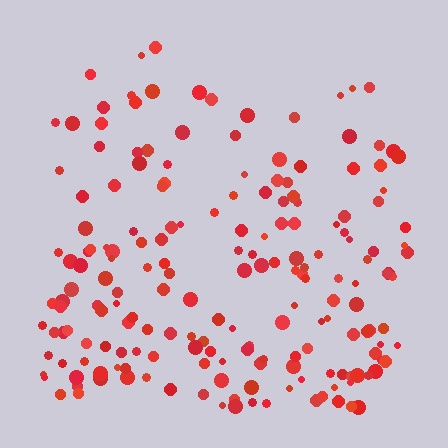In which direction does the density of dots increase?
From top to bottom, with the bottom side densest.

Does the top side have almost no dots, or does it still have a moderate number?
Still a moderate number, just noticeably fewer than the bottom.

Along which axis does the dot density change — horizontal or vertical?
Vertical.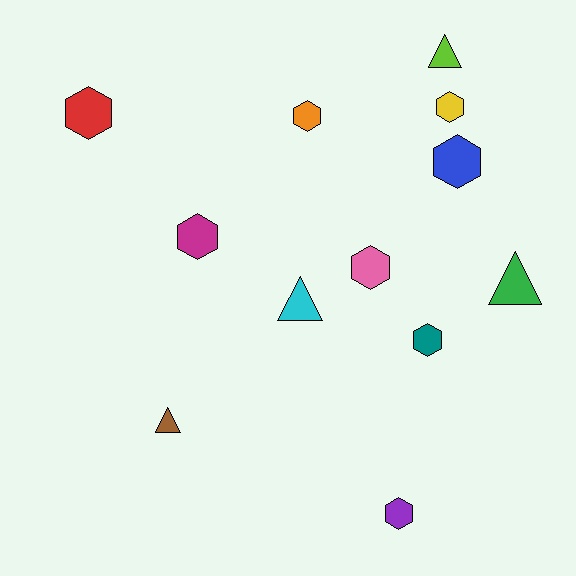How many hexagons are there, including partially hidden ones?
There are 8 hexagons.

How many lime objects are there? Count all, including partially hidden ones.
There is 1 lime object.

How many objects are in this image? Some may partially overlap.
There are 12 objects.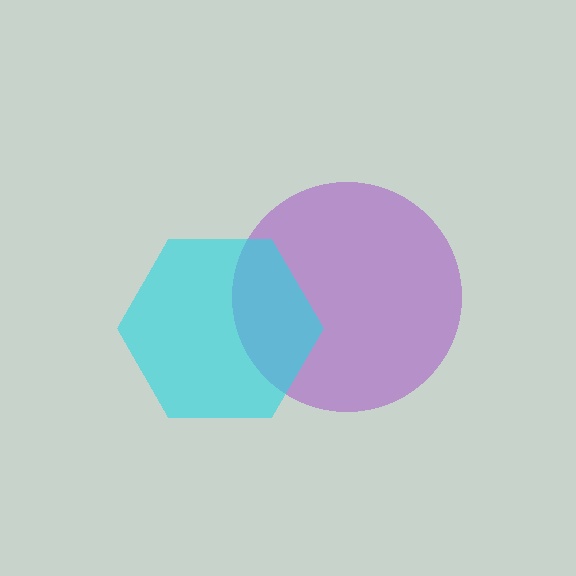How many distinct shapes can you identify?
There are 2 distinct shapes: a purple circle, a cyan hexagon.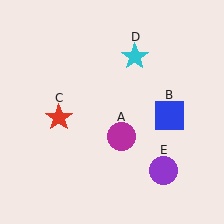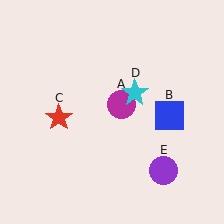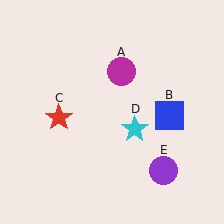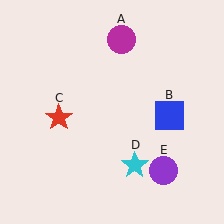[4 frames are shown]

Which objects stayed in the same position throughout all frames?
Blue square (object B) and red star (object C) and purple circle (object E) remained stationary.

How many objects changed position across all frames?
2 objects changed position: magenta circle (object A), cyan star (object D).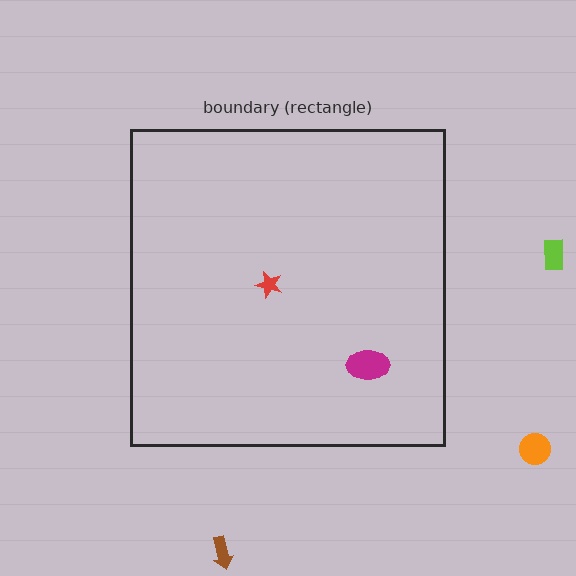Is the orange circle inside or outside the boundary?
Outside.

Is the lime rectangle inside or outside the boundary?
Outside.